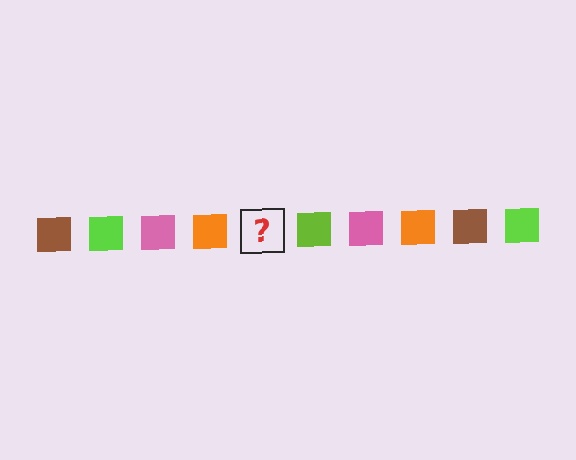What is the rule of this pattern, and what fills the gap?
The rule is that the pattern cycles through brown, lime, pink, orange squares. The gap should be filled with a brown square.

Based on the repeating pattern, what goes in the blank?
The blank should be a brown square.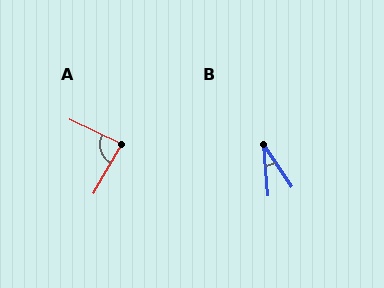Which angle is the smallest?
B, at approximately 29 degrees.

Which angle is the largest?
A, at approximately 85 degrees.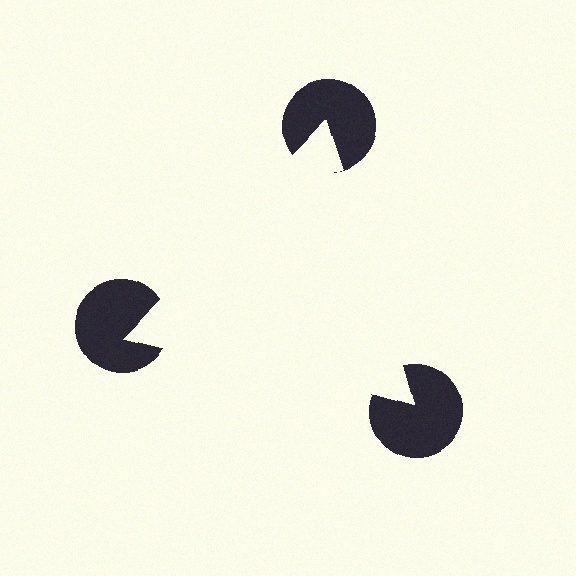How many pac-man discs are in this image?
There are 3 — one at each vertex of the illusory triangle.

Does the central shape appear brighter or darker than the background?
It typically appears slightly brighter than the background, even though no actual brightness change is drawn.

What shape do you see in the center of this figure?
An illusory triangle — its edges are inferred from the aligned wedge cuts in the pac-man discs, not physically drawn.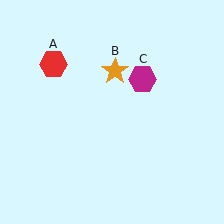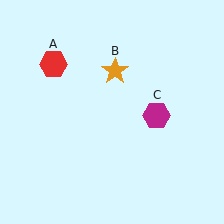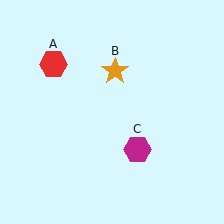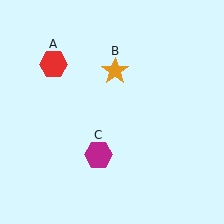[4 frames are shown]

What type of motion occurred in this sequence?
The magenta hexagon (object C) rotated clockwise around the center of the scene.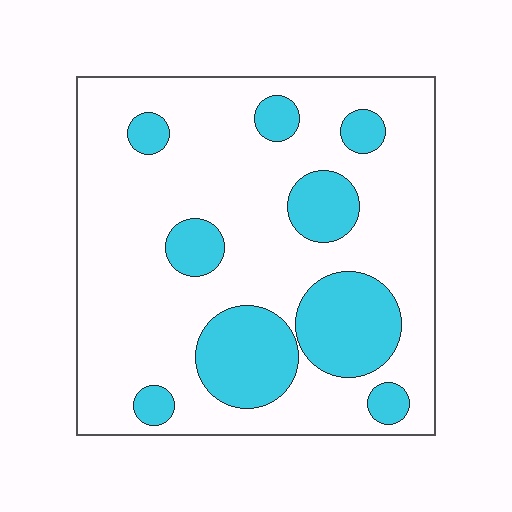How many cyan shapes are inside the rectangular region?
9.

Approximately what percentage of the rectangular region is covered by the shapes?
Approximately 25%.